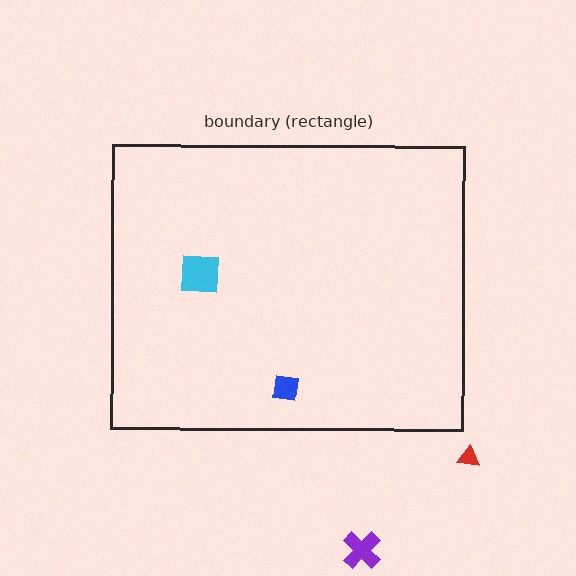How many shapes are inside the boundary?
2 inside, 2 outside.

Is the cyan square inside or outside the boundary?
Inside.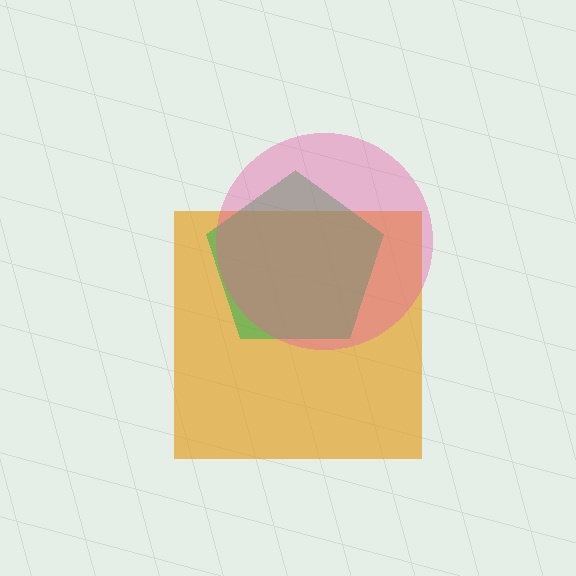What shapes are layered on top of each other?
The layered shapes are: an orange square, a green pentagon, a pink circle.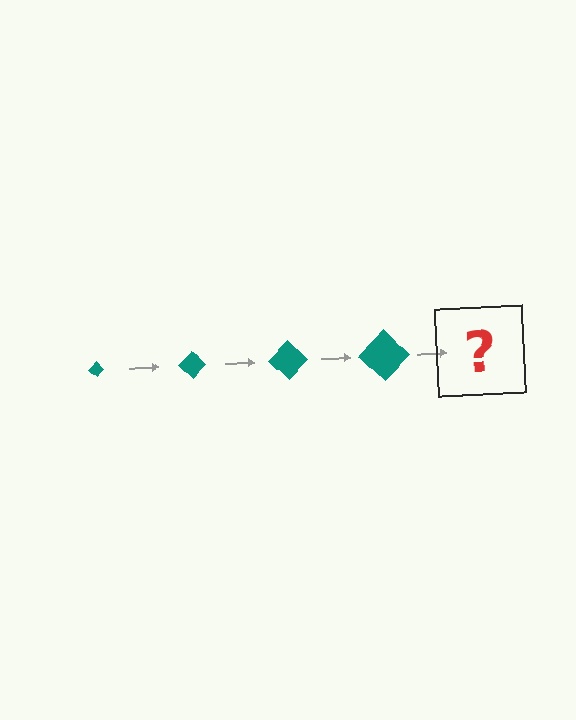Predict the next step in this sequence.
The next step is a teal diamond, larger than the previous one.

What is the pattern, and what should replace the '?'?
The pattern is that the diamond gets progressively larger each step. The '?' should be a teal diamond, larger than the previous one.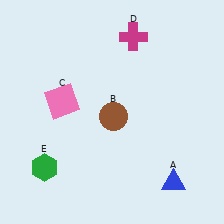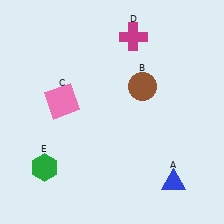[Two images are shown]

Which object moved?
The brown circle (B) moved up.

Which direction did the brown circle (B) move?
The brown circle (B) moved up.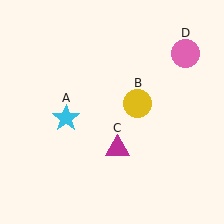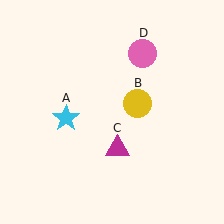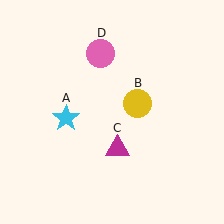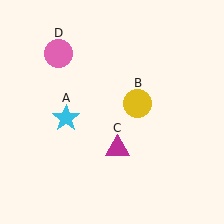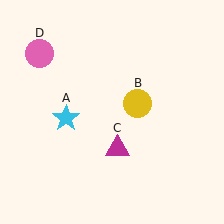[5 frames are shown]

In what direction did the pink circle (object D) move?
The pink circle (object D) moved left.